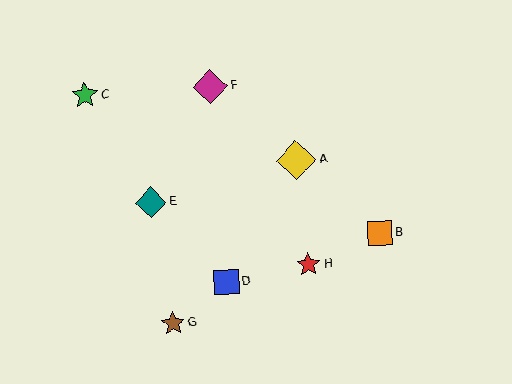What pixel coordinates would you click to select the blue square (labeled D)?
Click at (227, 282) to select the blue square D.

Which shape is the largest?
The yellow diamond (labeled A) is the largest.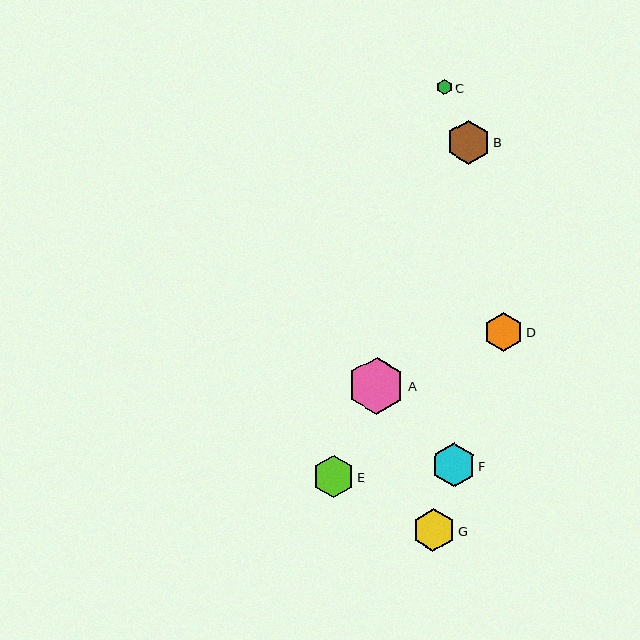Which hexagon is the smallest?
Hexagon C is the smallest with a size of approximately 16 pixels.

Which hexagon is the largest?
Hexagon A is the largest with a size of approximately 58 pixels.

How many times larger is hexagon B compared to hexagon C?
Hexagon B is approximately 2.8 times the size of hexagon C.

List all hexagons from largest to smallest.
From largest to smallest: A, B, F, G, E, D, C.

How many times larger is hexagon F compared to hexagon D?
Hexagon F is approximately 1.1 times the size of hexagon D.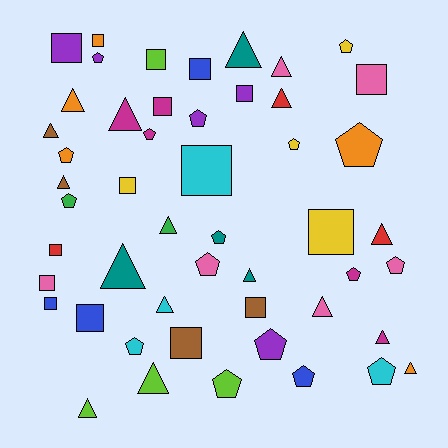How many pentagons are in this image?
There are 17 pentagons.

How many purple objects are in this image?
There are 5 purple objects.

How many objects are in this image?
There are 50 objects.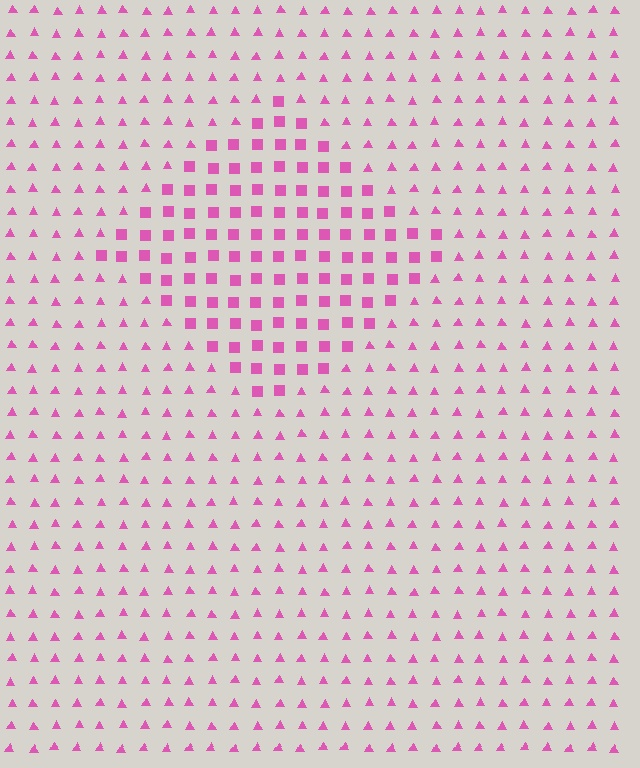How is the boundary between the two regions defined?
The boundary is defined by a change in element shape: squares inside vs. triangles outside. All elements share the same color and spacing.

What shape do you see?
I see a diamond.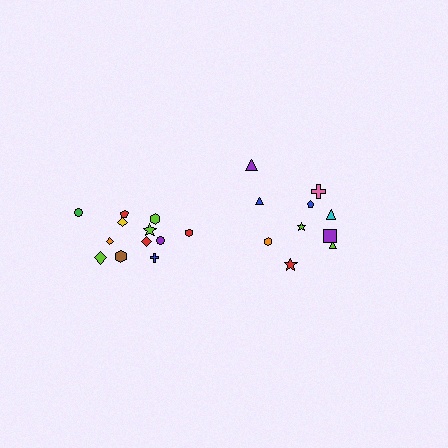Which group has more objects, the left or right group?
The left group.